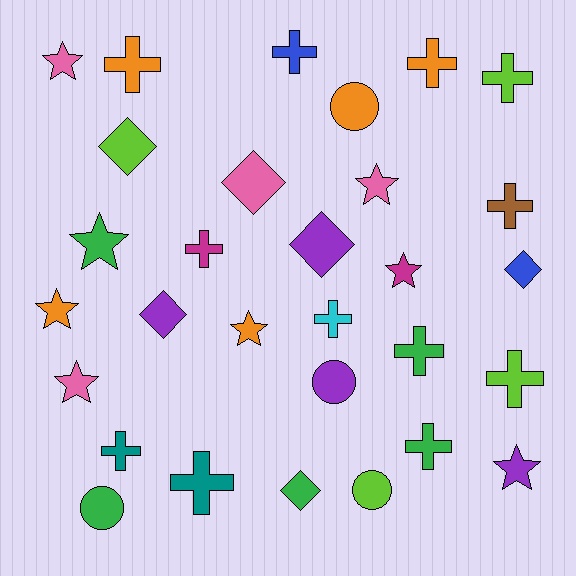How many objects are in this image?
There are 30 objects.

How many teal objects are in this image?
There are 2 teal objects.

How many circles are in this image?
There are 4 circles.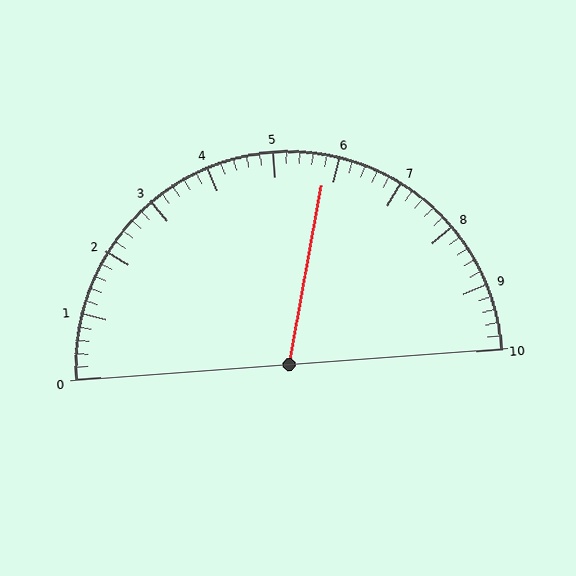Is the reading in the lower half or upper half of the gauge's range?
The reading is in the upper half of the range (0 to 10).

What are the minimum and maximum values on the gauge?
The gauge ranges from 0 to 10.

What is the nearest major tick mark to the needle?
The nearest major tick mark is 6.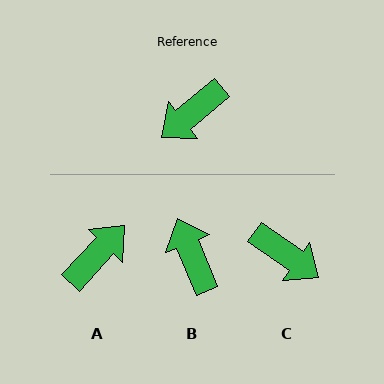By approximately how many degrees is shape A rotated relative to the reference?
Approximately 172 degrees clockwise.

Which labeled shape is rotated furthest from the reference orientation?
A, about 172 degrees away.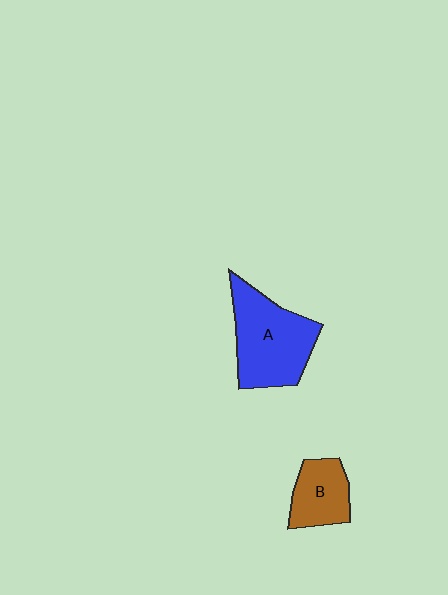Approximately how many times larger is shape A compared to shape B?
Approximately 1.8 times.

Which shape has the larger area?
Shape A (blue).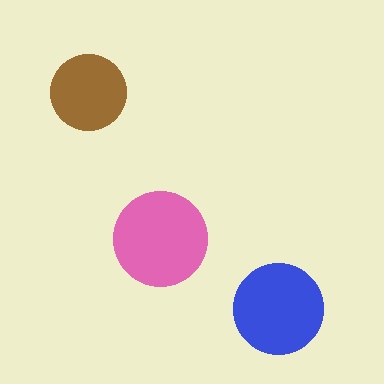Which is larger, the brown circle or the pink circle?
The pink one.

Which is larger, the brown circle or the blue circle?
The blue one.